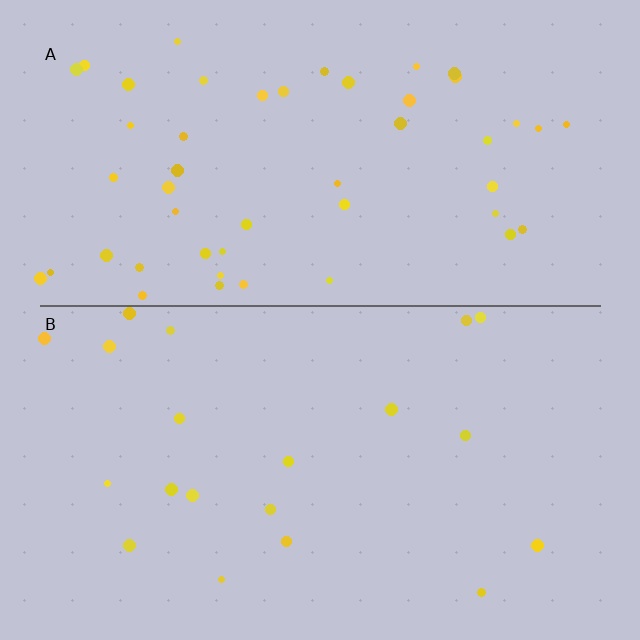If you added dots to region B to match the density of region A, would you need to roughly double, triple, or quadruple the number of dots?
Approximately double.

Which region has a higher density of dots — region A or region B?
A (the top).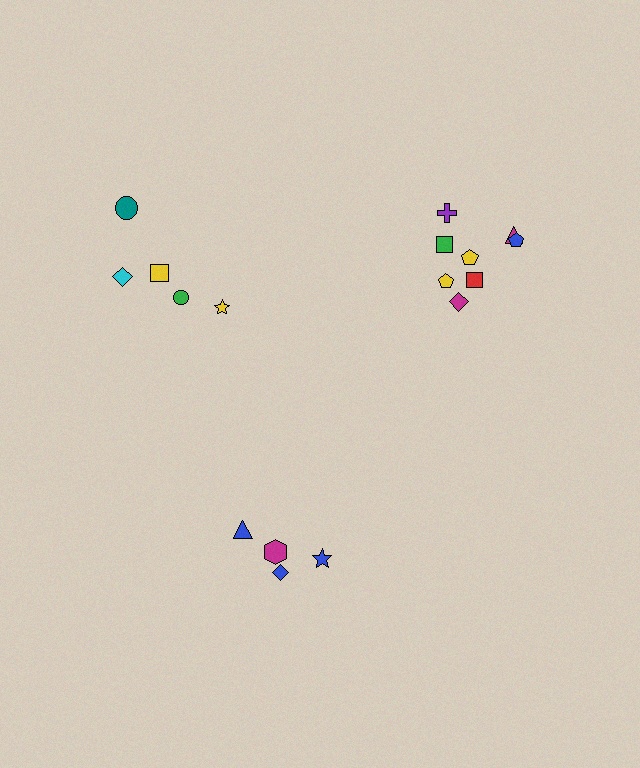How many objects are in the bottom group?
There are 4 objects.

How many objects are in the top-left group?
There are 5 objects.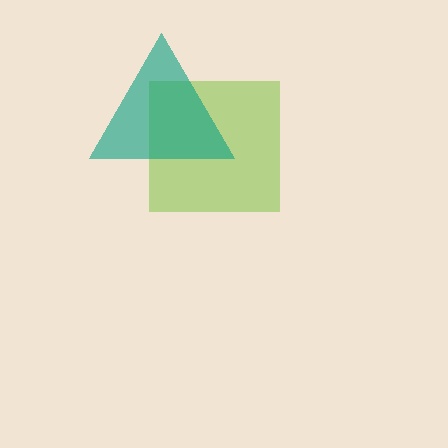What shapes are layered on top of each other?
The layered shapes are: a lime square, a teal triangle.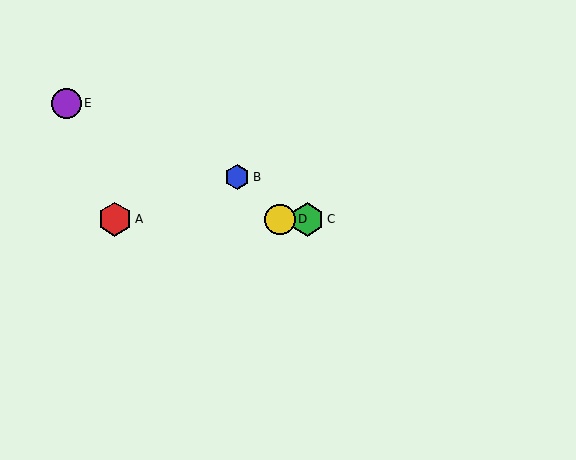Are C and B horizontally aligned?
No, C is at y≈219 and B is at y≈177.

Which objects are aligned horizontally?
Objects A, C, D are aligned horizontally.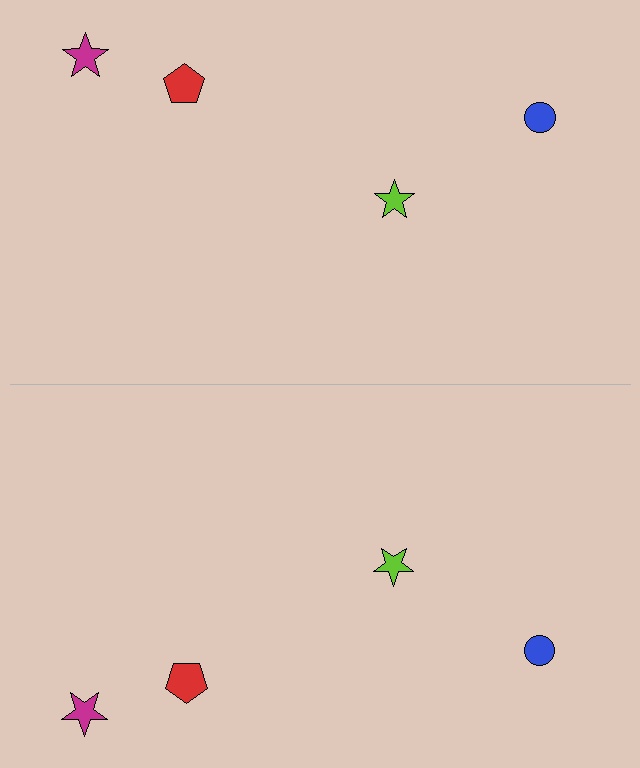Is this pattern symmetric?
Yes, this pattern has bilateral (reflection) symmetry.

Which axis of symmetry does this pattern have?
The pattern has a horizontal axis of symmetry running through the center of the image.